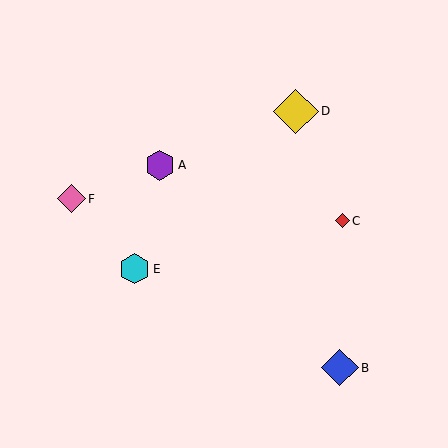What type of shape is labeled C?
Shape C is a red diamond.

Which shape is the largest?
The yellow diamond (labeled D) is the largest.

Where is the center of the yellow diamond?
The center of the yellow diamond is at (296, 111).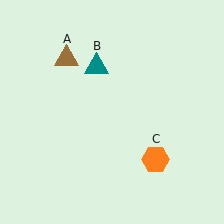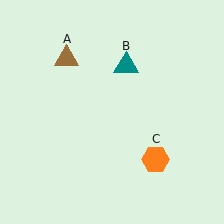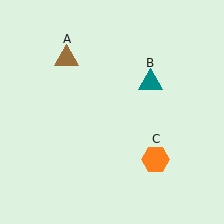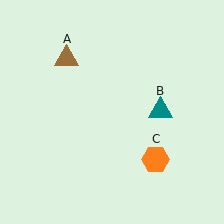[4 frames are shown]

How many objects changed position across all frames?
1 object changed position: teal triangle (object B).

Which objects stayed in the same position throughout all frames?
Brown triangle (object A) and orange hexagon (object C) remained stationary.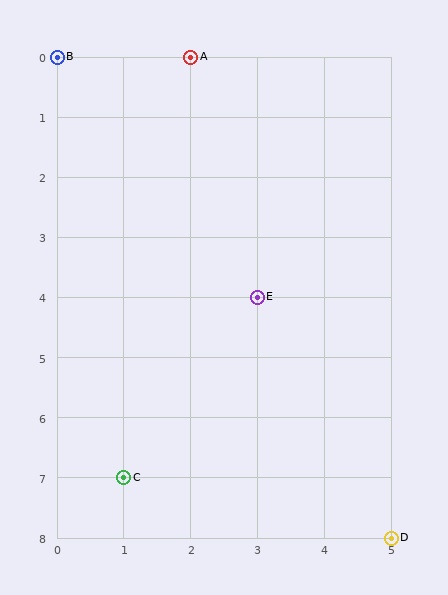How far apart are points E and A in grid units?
Points E and A are 1 column and 4 rows apart (about 4.1 grid units diagonally).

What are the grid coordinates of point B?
Point B is at grid coordinates (0, 0).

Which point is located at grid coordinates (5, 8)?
Point D is at (5, 8).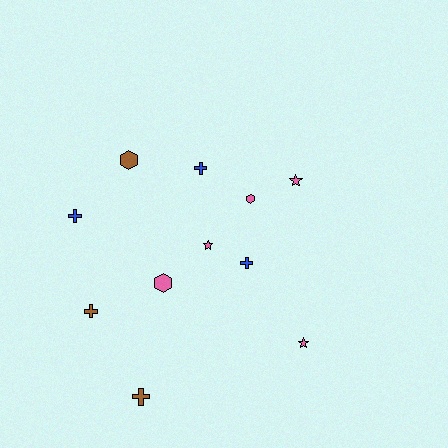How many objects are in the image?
There are 11 objects.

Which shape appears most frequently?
Cross, with 5 objects.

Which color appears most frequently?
Pink, with 5 objects.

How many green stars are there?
There are no green stars.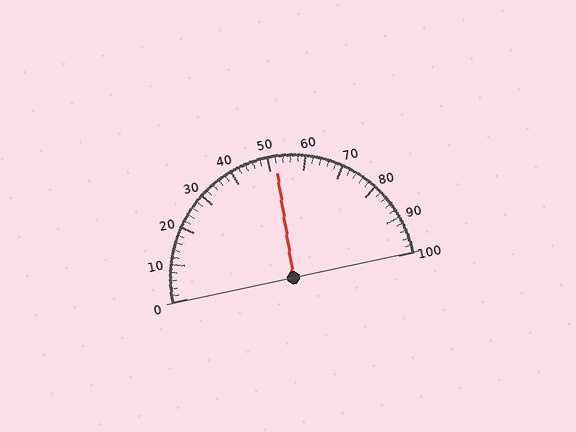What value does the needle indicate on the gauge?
The needle indicates approximately 52.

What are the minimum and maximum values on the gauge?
The gauge ranges from 0 to 100.